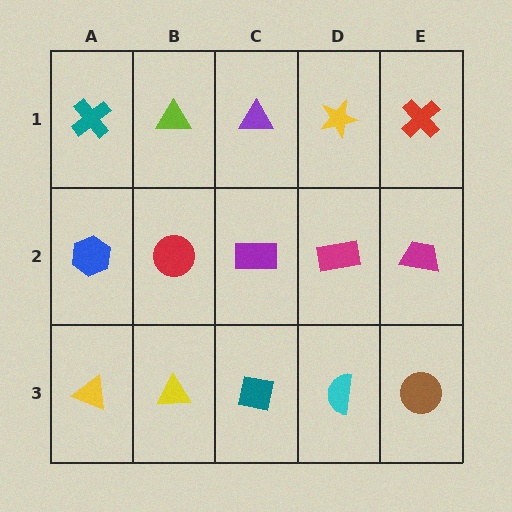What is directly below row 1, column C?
A purple rectangle.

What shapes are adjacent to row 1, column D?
A magenta rectangle (row 2, column D), a purple triangle (row 1, column C), a red cross (row 1, column E).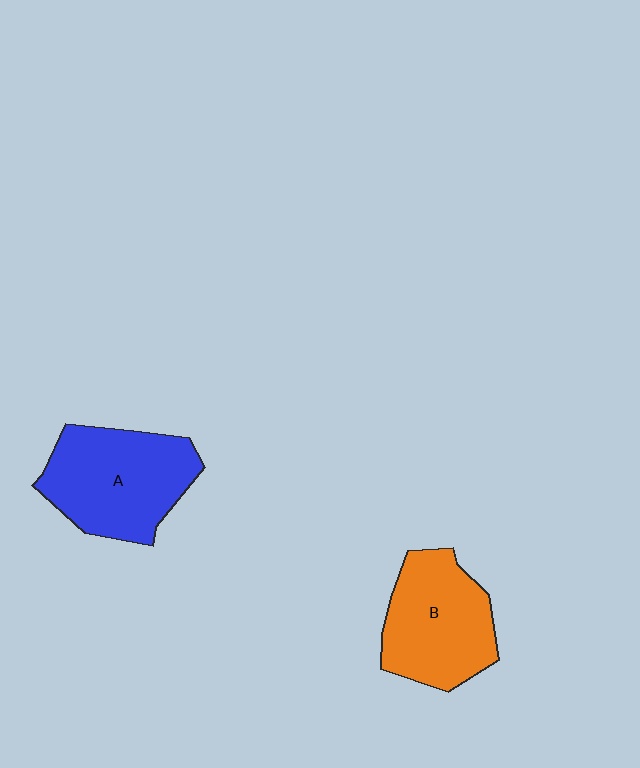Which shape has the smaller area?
Shape B (orange).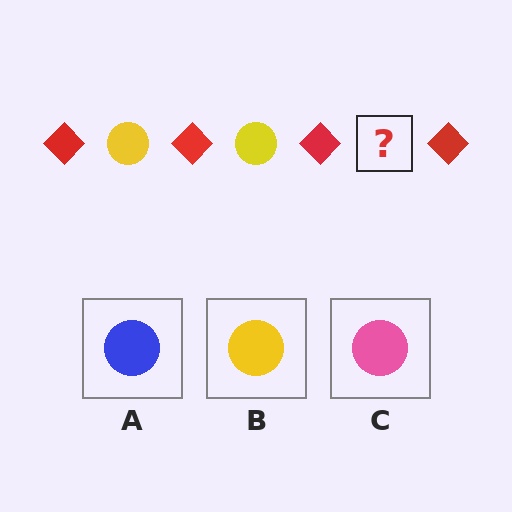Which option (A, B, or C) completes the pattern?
B.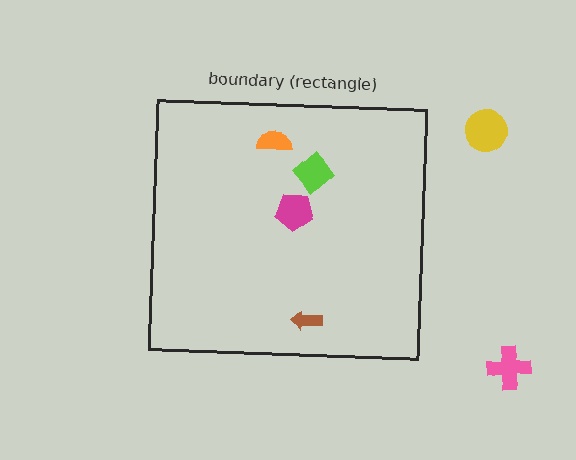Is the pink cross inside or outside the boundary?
Outside.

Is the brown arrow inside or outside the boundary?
Inside.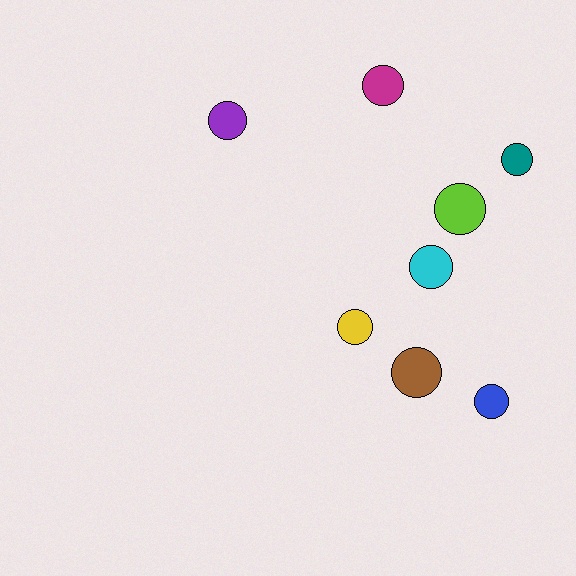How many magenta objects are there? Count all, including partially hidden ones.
There is 1 magenta object.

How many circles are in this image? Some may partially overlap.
There are 8 circles.